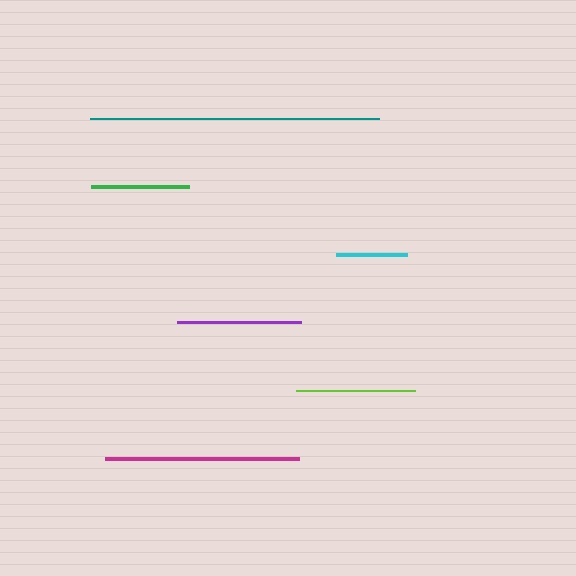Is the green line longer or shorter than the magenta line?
The magenta line is longer than the green line.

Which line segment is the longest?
The teal line is the longest at approximately 288 pixels.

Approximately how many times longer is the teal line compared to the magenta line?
The teal line is approximately 1.5 times the length of the magenta line.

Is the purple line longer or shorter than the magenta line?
The magenta line is longer than the purple line.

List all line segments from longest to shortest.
From longest to shortest: teal, magenta, purple, lime, green, cyan.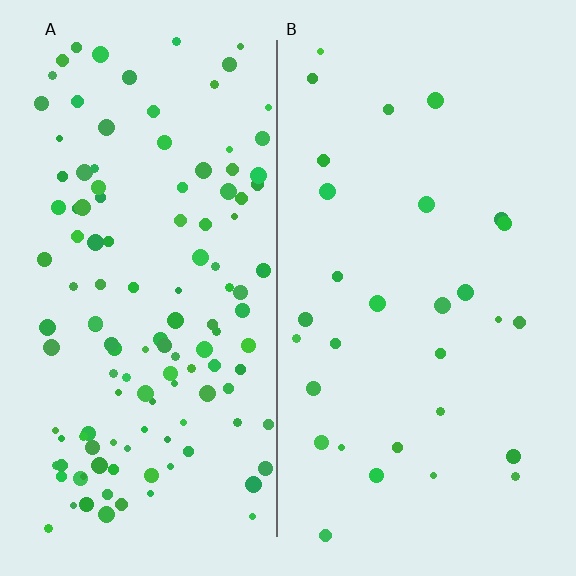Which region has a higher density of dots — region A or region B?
A (the left).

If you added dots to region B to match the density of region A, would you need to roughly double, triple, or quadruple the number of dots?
Approximately quadruple.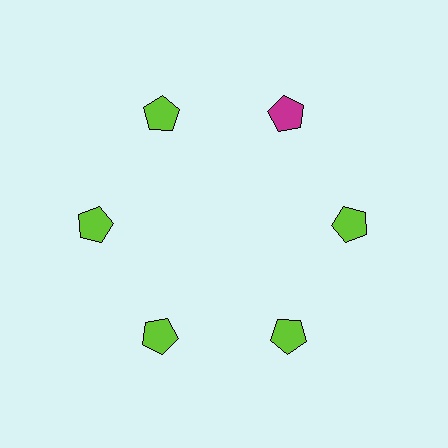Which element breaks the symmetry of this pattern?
The magenta pentagon at roughly the 1 o'clock position breaks the symmetry. All other shapes are lime pentagons.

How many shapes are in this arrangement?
There are 6 shapes arranged in a ring pattern.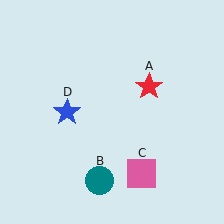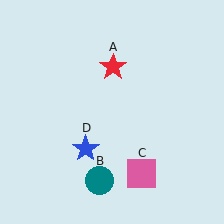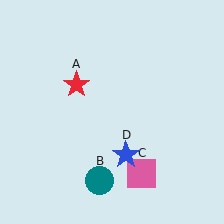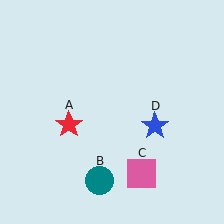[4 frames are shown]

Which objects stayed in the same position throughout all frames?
Teal circle (object B) and pink square (object C) remained stationary.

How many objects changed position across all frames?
2 objects changed position: red star (object A), blue star (object D).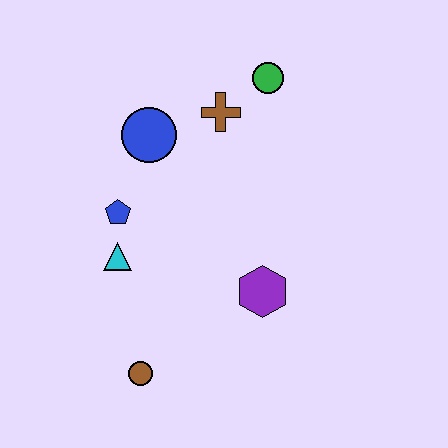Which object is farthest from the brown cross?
The brown circle is farthest from the brown cross.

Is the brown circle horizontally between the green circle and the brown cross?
No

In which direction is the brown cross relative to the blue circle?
The brown cross is to the right of the blue circle.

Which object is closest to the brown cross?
The green circle is closest to the brown cross.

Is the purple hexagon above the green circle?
No